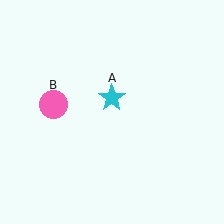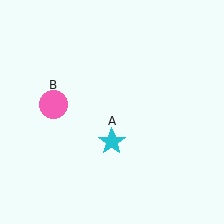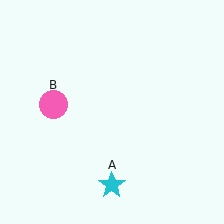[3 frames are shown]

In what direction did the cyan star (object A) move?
The cyan star (object A) moved down.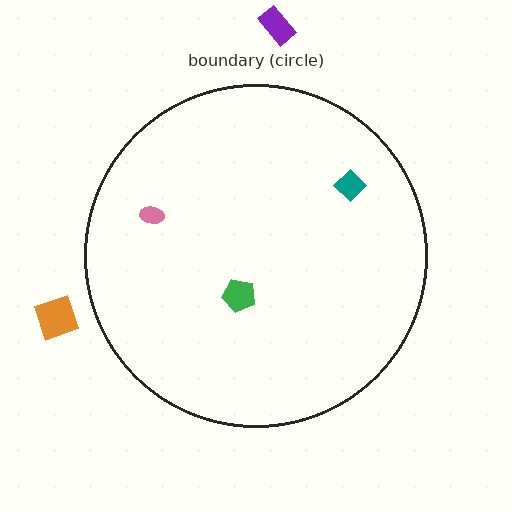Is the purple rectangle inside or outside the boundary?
Outside.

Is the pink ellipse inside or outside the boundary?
Inside.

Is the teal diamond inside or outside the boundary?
Inside.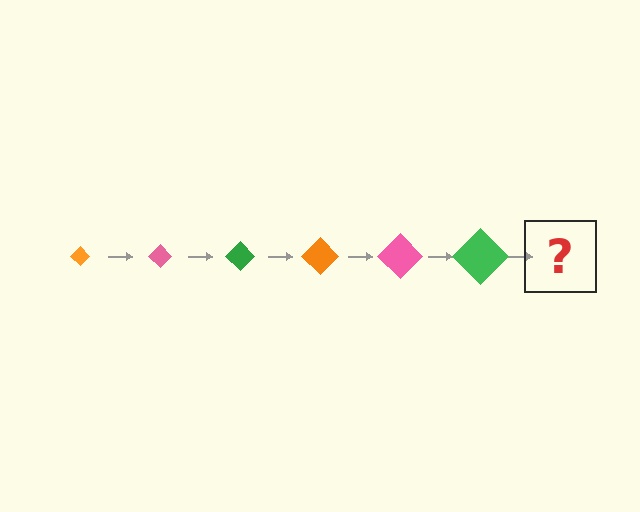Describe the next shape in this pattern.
It should be an orange diamond, larger than the previous one.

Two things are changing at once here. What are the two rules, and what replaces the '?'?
The two rules are that the diamond grows larger each step and the color cycles through orange, pink, and green. The '?' should be an orange diamond, larger than the previous one.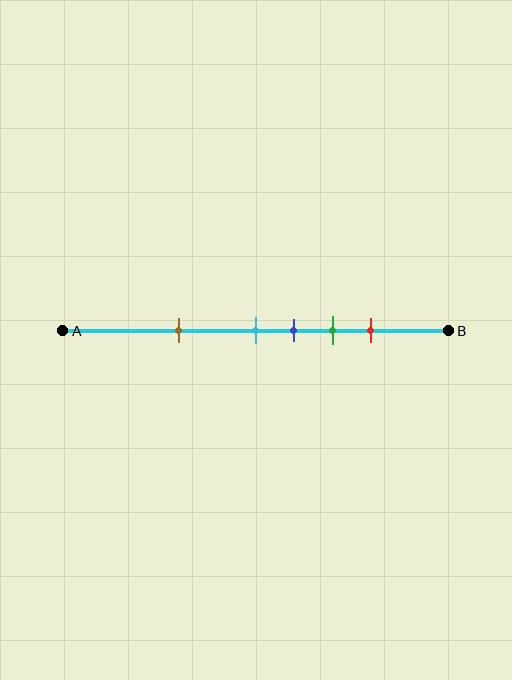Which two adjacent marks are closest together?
The cyan and blue marks are the closest adjacent pair.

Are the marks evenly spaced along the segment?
No, the marks are not evenly spaced.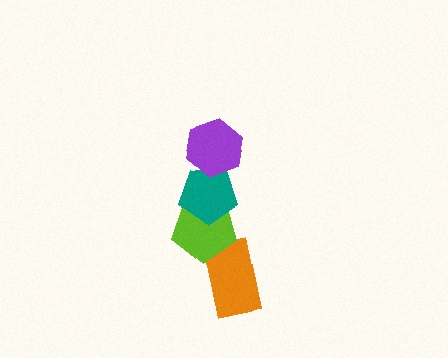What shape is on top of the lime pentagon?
The teal pentagon is on top of the lime pentagon.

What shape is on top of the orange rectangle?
The lime pentagon is on top of the orange rectangle.